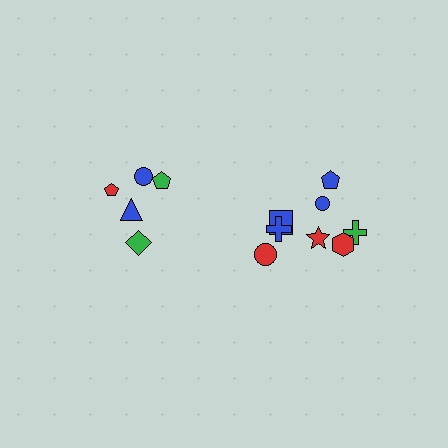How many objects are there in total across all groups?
There are 13 objects.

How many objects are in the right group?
There are 8 objects.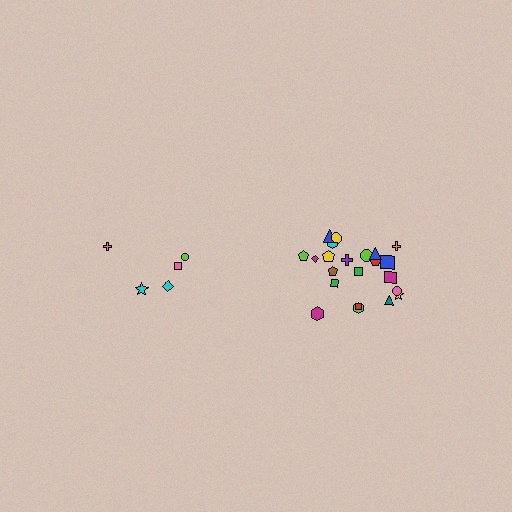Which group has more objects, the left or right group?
The right group.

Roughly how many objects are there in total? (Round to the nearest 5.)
Roughly 25 objects in total.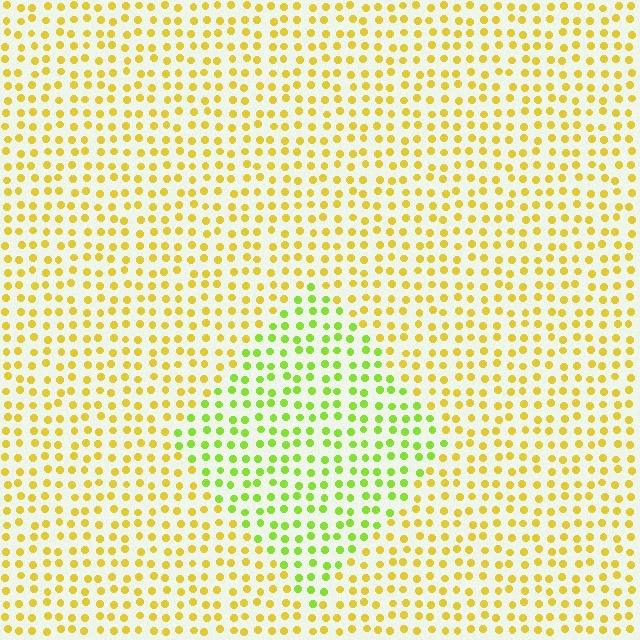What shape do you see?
I see a diamond.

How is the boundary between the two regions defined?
The boundary is defined purely by a slight shift in hue (about 40 degrees). Spacing, size, and orientation are identical on both sides.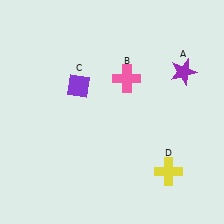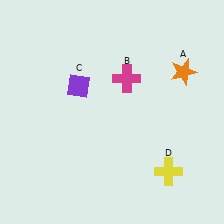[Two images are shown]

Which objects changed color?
A changed from purple to orange. B changed from pink to magenta.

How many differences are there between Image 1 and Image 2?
There are 2 differences between the two images.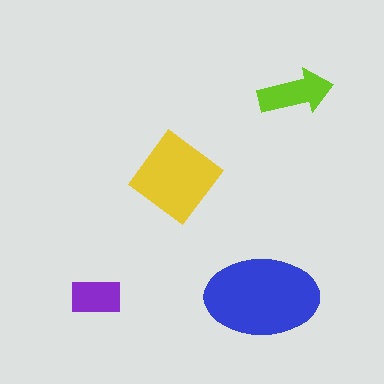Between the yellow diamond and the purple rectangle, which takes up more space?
The yellow diamond.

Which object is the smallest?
The purple rectangle.